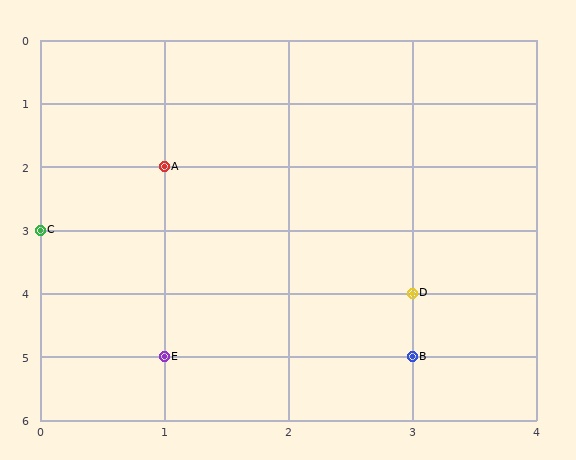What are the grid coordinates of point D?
Point D is at grid coordinates (3, 4).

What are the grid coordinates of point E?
Point E is at grid coordinates (1, 5).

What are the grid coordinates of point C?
Point C is at grid coordinates (0, 3).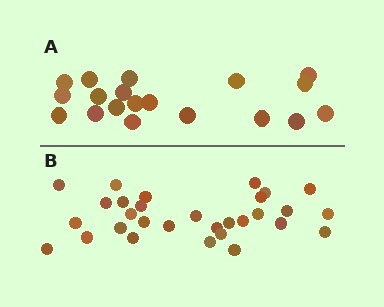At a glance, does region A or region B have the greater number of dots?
Region B (the bottom region) has more dots.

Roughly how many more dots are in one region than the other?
Region B has roughly 12 or so more dots than region A.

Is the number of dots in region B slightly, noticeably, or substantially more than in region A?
Region B has substantially more. The ratio is roughly 1.6 to 1.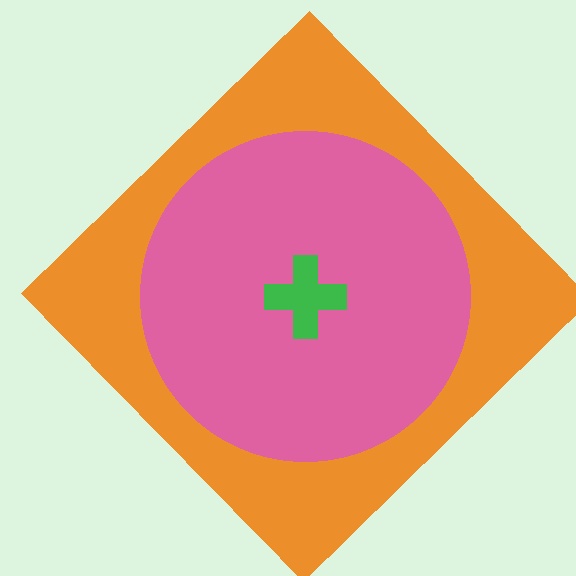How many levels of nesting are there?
3.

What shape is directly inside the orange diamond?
The pink circle.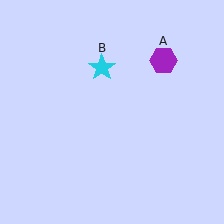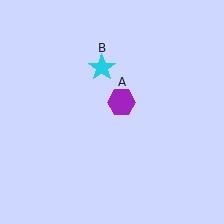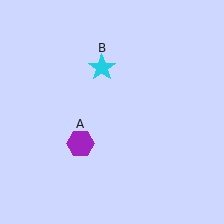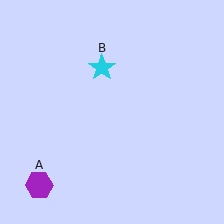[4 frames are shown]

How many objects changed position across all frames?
1 object changed position: purple hexagon (object A).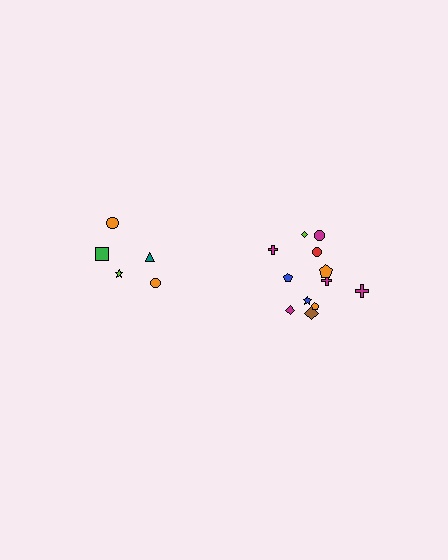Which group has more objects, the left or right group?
The right group.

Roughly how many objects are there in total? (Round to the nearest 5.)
Roughly 15 objects in total.